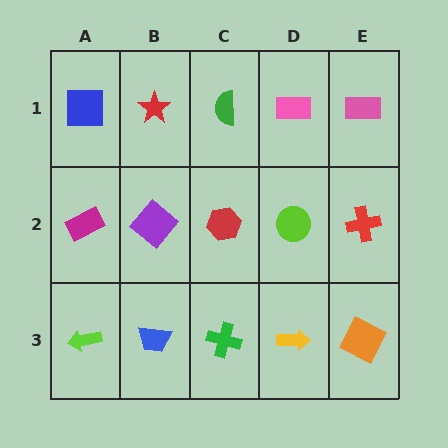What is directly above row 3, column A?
A magenta rectangle.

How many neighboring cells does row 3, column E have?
2.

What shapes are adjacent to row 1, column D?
A lime circle (row 2, column D), a green semicircle (row 1, column C), a pink rectangle (row 1, column E).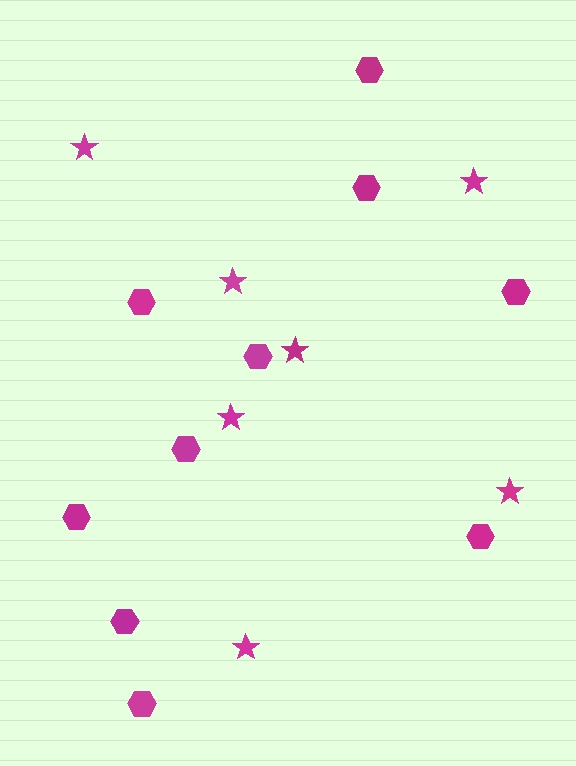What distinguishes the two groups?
There are 2 groups: one group of hexagons (10) and one group of stars (7).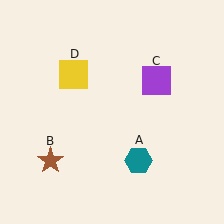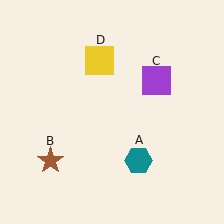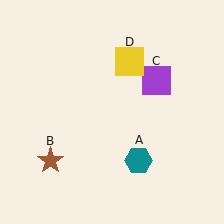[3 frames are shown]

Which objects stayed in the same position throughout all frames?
Teal hexagon (object A) and brown star (object B) and purple square (object C) remained stationary.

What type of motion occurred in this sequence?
The yellow square (object D) rotated clockwise around the center of the scene.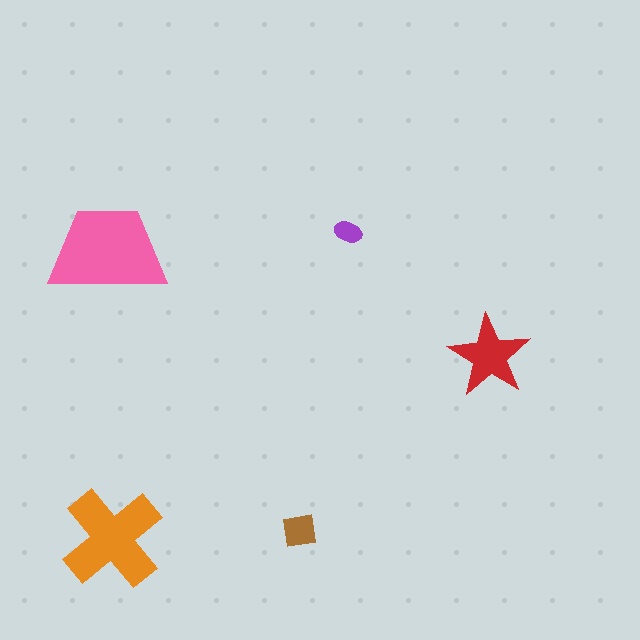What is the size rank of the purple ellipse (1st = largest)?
5th.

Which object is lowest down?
The orange cross is bottommost.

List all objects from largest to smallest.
The pink trapezoid, the orange cross, the red star, the brown square, the purple ellipse.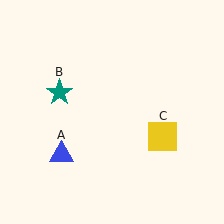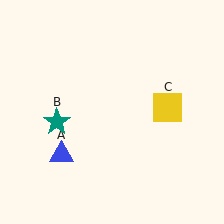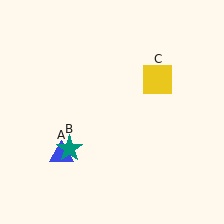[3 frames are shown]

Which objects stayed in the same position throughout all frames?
Blue triangle (object A) remained stationary.